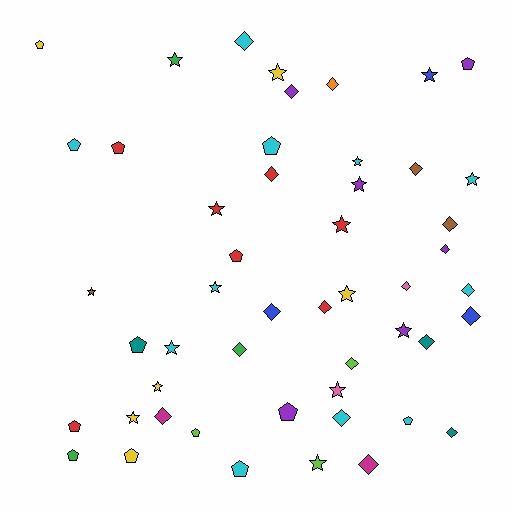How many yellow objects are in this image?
There are 6 yellow objects.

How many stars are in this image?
There are 17 stars.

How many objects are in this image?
There are 50 objects.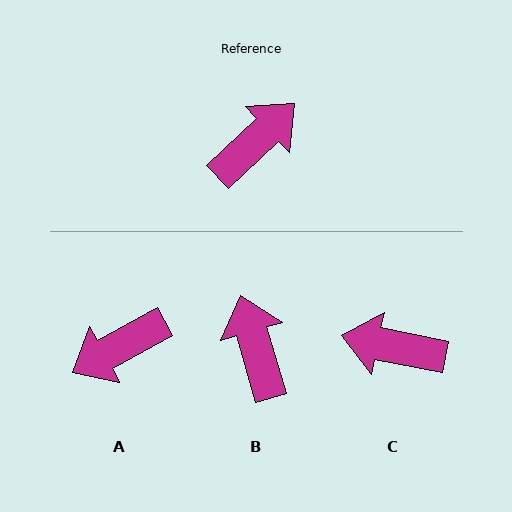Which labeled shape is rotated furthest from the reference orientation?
A, about 165 degrees away.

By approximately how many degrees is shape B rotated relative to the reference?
Approximately 63 degrees counter-clockwise.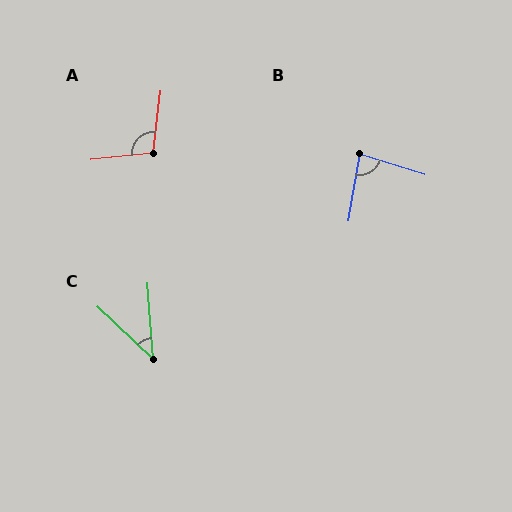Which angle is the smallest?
C, at approximately 42 degrees.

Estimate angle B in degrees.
Approximately 83 degrees.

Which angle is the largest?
A, at approximately 103 degrees.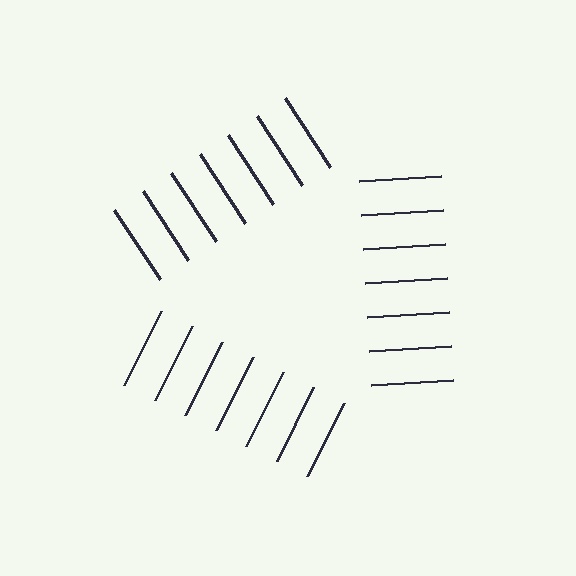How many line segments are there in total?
21 — 7 along each of the 3 edges.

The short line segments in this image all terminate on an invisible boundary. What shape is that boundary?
An illusory triangle — the line segments terminate on its edges but no continuous stroke is drawn.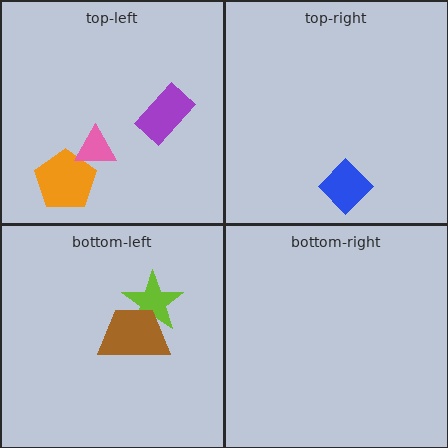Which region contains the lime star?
The bottom-left region.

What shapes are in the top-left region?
The orange pentagon, the purple rectangle, the pink triangle.